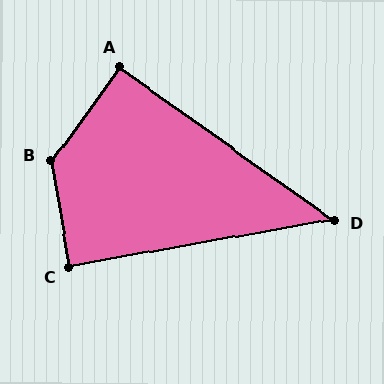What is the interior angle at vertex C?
Approximately 89 degrees (approximately right).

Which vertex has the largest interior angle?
B, at approximately 134 degrees.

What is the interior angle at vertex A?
Approximately 91 degrees (approximately right).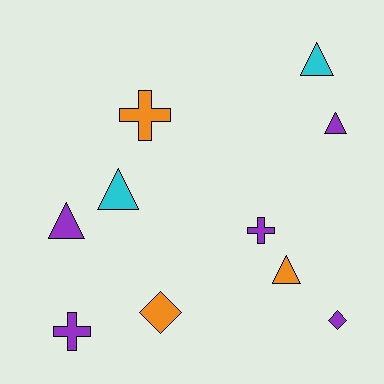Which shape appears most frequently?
Triangle, with 5 objects.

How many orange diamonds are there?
There is 1 orange diamond.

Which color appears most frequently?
Purple, with 5 objects.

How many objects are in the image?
There are 10 objects.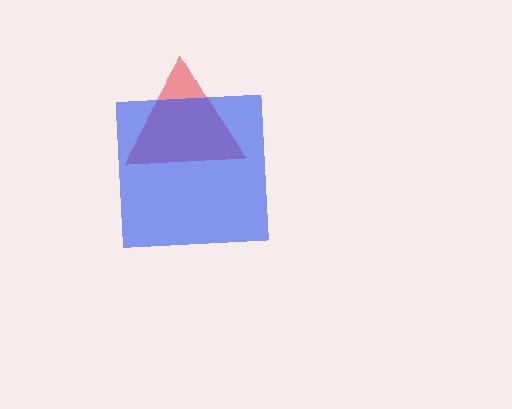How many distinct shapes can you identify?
There are 2 distinct shapes: a red triangle, a blue square.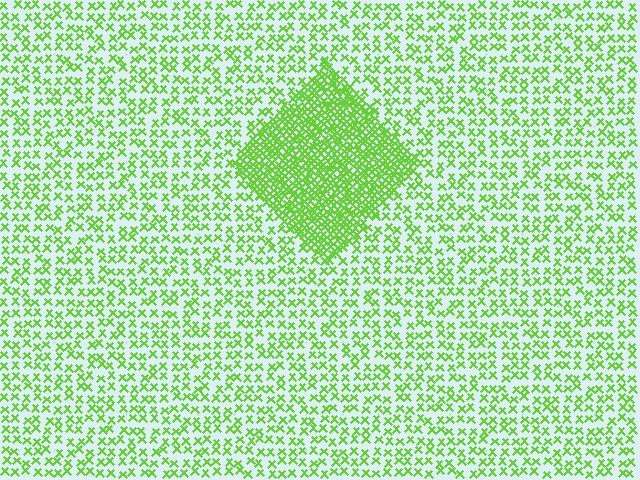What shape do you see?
I see a diamond.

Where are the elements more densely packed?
The elements are more densely packed inside the diamond boundary.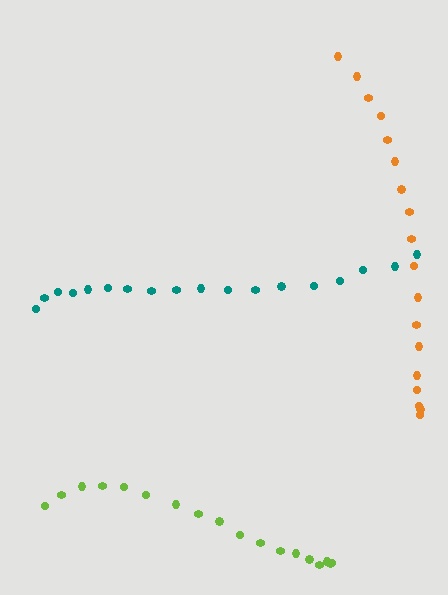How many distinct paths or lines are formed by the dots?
There are 3 distinct paths.